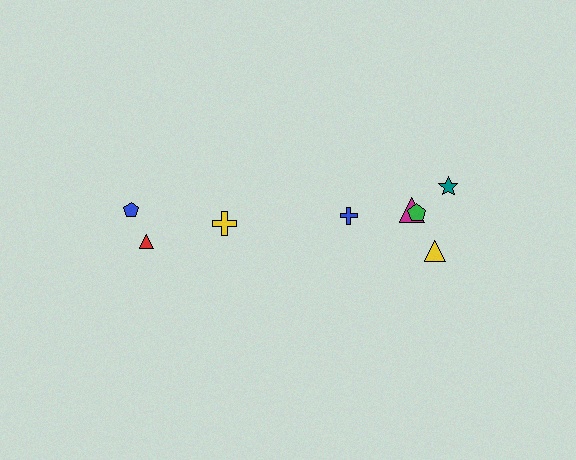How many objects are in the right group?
There are 5 objects.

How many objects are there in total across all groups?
There are 8 objects.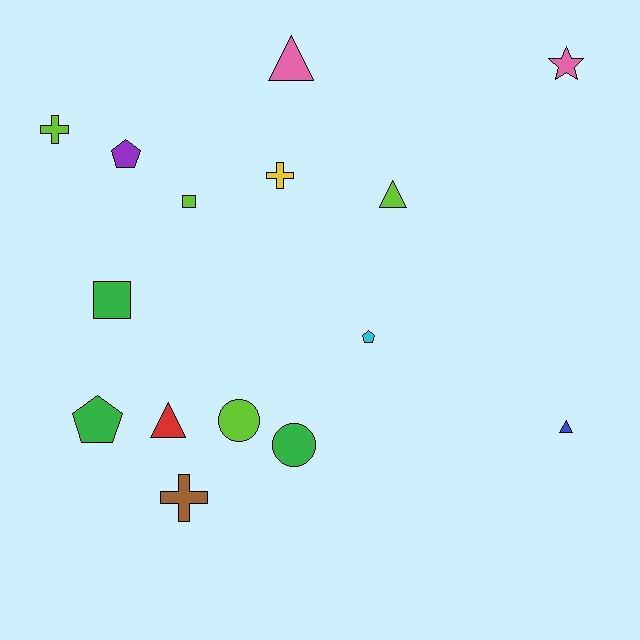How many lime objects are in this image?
There are 4 lime objects.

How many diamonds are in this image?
There are no diamonds.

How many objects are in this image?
There are 15 objects.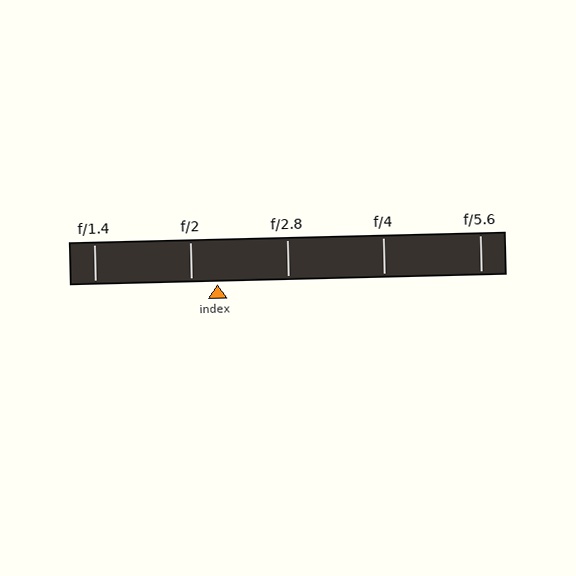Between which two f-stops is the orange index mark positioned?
The index mark is between f/2 and f/2.8.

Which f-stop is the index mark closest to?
The index mark is closest to f/2.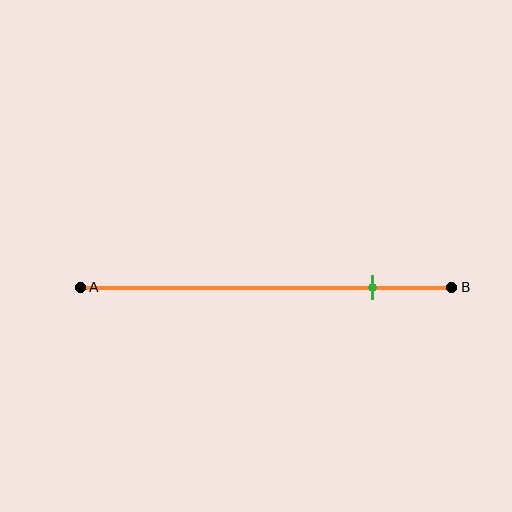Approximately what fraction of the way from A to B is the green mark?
The green mark is approximately 80% of the way from A to B.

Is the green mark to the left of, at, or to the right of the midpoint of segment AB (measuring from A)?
The green mark is to the right of the midpoint of segment AB.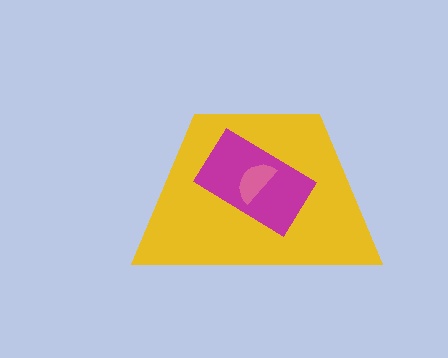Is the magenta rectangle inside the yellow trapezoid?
Yes.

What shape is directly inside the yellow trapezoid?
The magenta rectangle.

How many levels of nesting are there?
3.